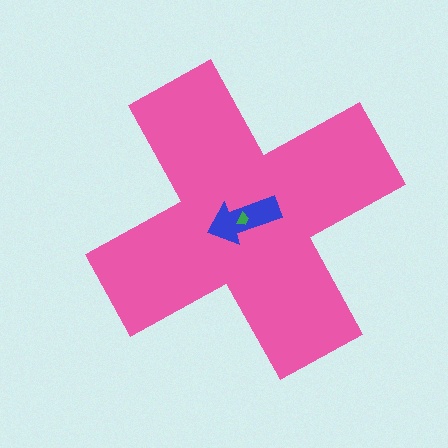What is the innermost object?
The green trapezoid.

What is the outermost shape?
The pink cross.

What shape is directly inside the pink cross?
The blue arrow.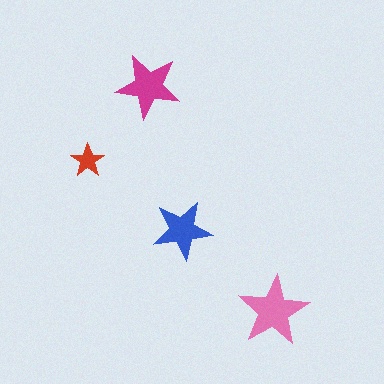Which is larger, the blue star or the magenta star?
The magenta one.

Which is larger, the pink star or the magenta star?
The pink one.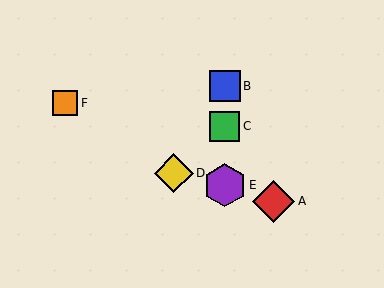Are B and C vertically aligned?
Yes, both are at x≈225.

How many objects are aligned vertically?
3 objects (B, C, E) are aligned vertically.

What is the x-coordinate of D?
Object D is at x≈174.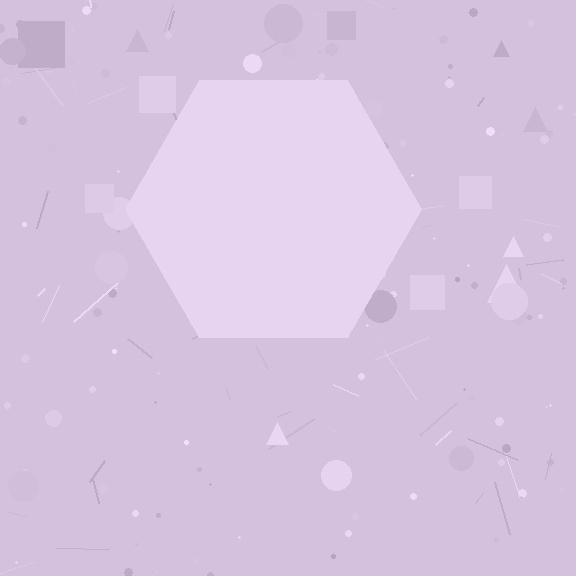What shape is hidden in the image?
A hexagon is hidden in the image.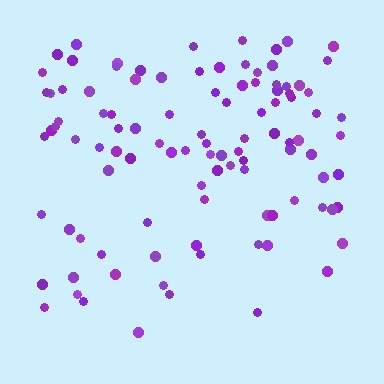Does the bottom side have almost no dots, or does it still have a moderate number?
Still a moderate number, just noticeably fewer than the top.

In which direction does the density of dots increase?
From bottom to top, with the top side densest.